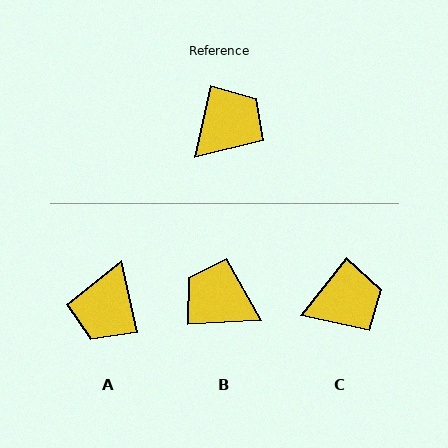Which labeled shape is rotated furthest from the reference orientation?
A, about 156 degrees away.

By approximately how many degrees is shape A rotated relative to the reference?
Approximately 156 degrees clockwise.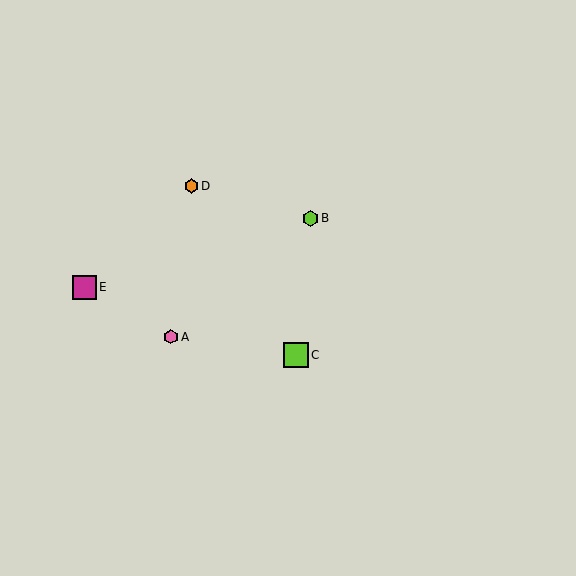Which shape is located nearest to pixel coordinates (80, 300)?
The magenta square (labeled E) at (84, 287) is nearest to that location.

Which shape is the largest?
The lime square (labeled C) is the largest.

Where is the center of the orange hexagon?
The center of the orange hexagon is at (191, 186).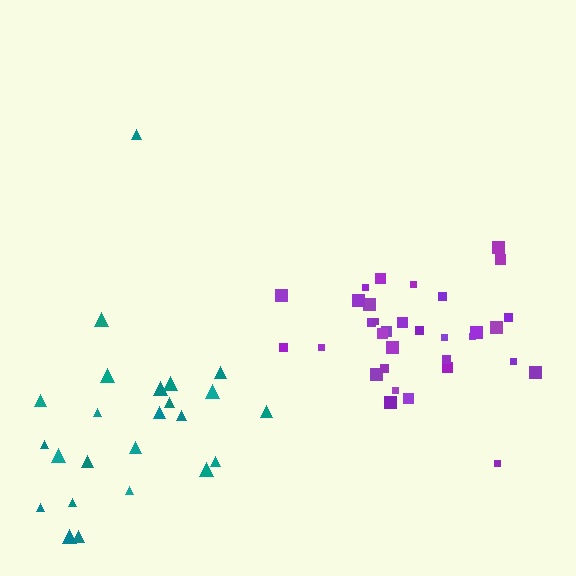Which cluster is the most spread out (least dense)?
Teal.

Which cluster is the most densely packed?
Purple.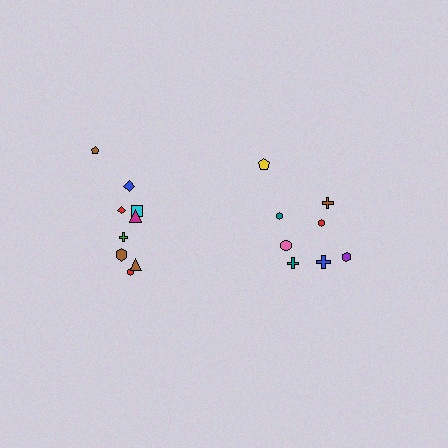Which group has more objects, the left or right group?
The left group.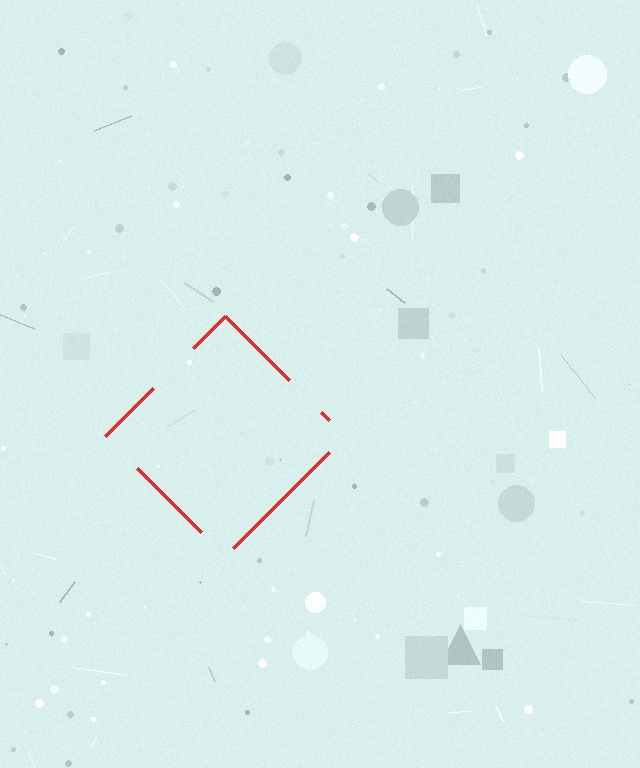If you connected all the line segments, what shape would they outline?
They would outline a diamond.